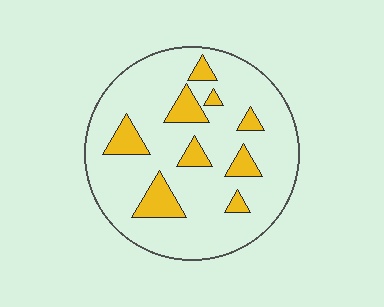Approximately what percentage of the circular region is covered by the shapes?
Approximately 15%.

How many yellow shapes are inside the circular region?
9.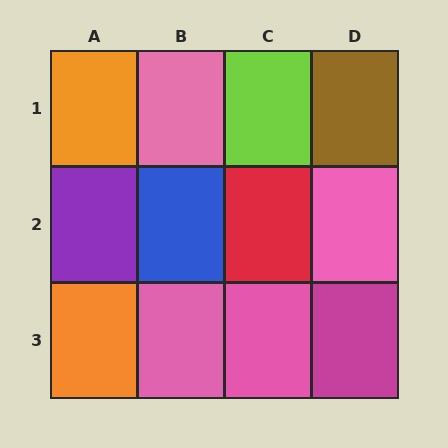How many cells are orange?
2 cells are orange.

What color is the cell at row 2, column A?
Purple.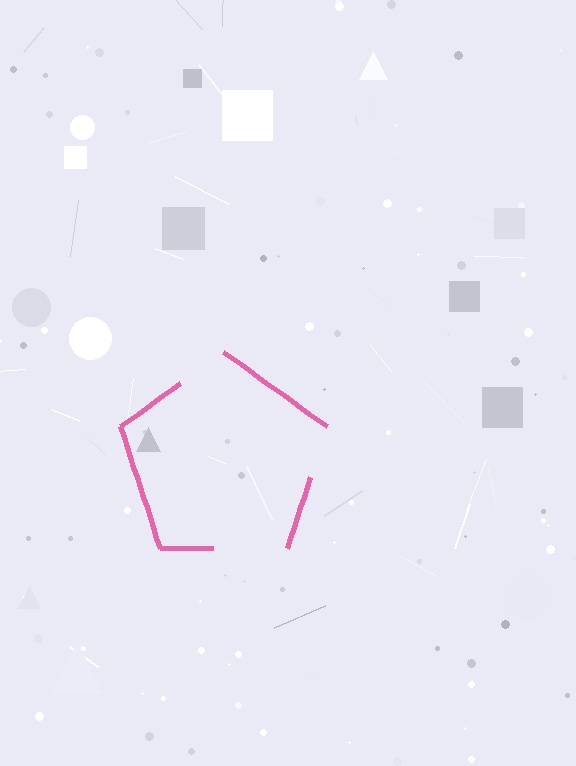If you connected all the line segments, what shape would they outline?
They would outline a pentagon.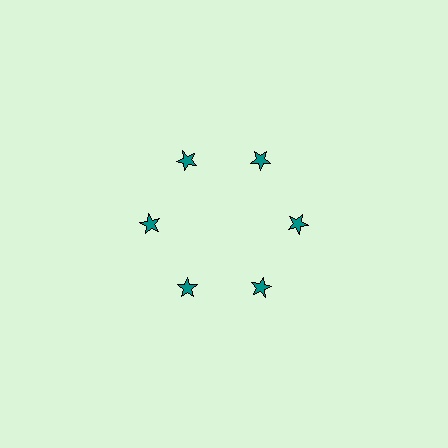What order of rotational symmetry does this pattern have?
This pattern has 6-fold rotational symmetry.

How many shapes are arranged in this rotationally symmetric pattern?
There are 6 shapes, arranged in 6 groups of 1.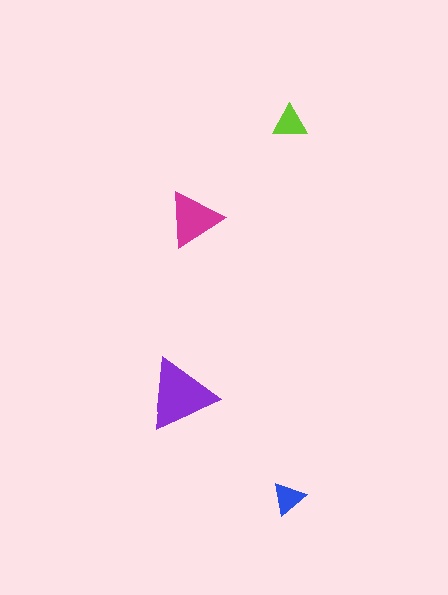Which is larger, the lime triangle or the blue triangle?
The lime one.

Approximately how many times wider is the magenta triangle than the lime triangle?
About 1.5 times wider.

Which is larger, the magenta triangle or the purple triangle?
The purple one.